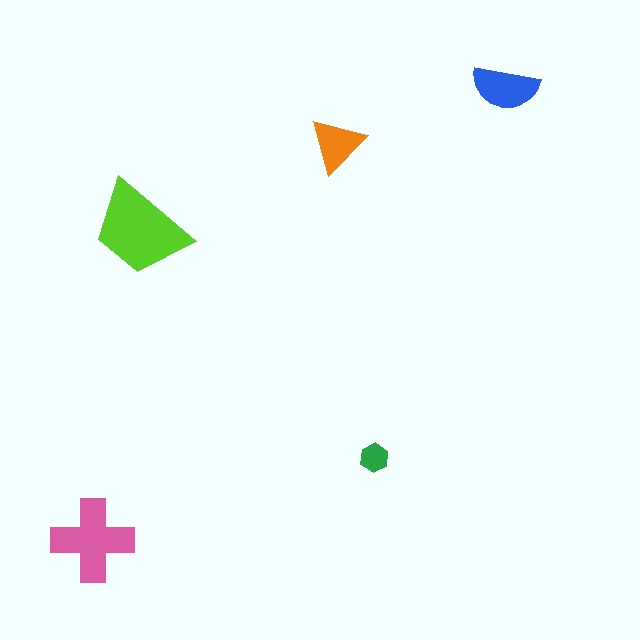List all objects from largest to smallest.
The lime trapezoid, the pink cross, the blue semicircle, the orange triangle, the green hexagon.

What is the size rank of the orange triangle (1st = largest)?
4th.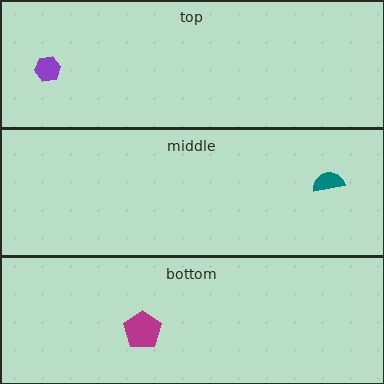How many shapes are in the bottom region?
1.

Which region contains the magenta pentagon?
The bottom region.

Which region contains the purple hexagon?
The top region.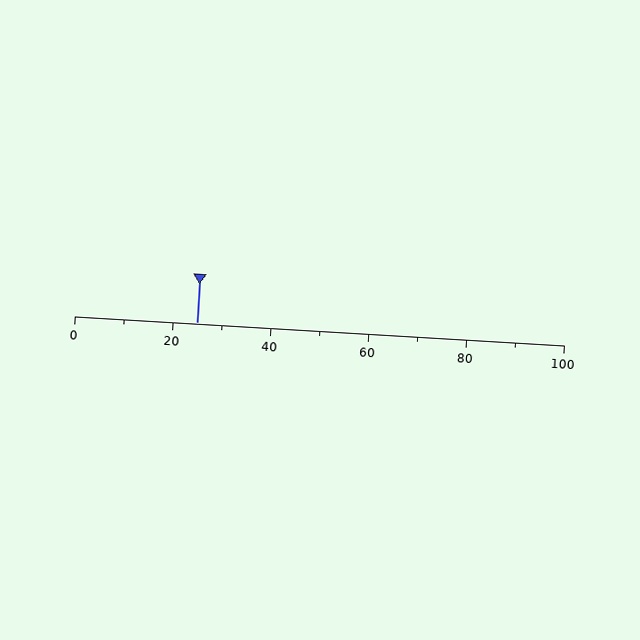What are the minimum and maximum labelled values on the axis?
The axis runs from 0 to 100.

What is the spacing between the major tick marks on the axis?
The major ticks are spaced 20 apart.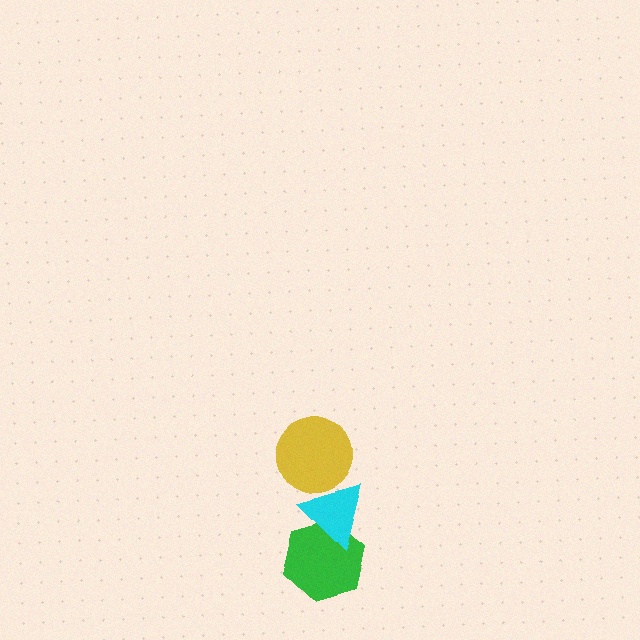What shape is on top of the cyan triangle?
The yellow circle is on top of the cyan triangle.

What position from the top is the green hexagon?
The green hexagon is 3rd from the top.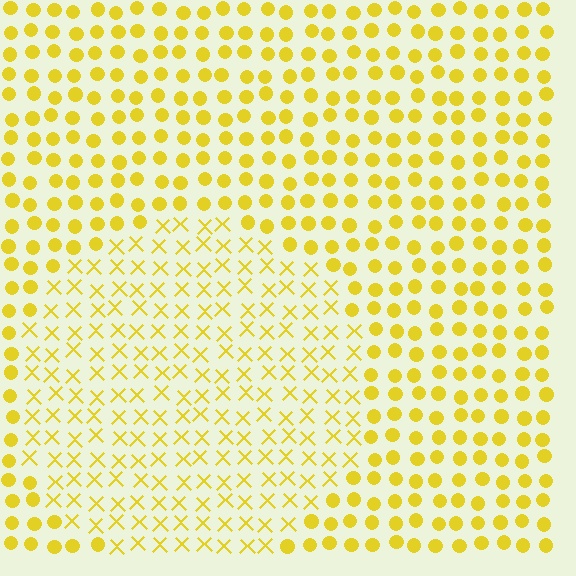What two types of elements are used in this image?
The image uses X marks inside the circle region and circles outside it.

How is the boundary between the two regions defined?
The boundary is defined by a change in element shape: X marks inside vs. circles outside. All elements share the same color and spacing.